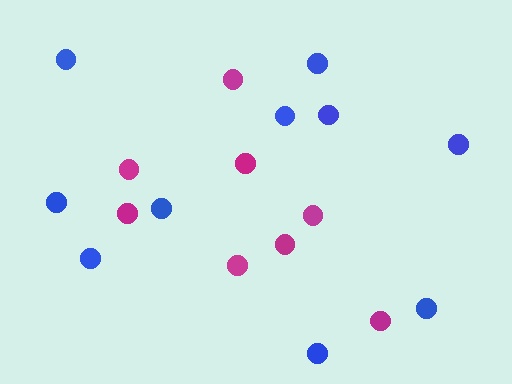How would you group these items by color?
There are 2 groups: one group of blue circles (10) and one group of magenta circles (8).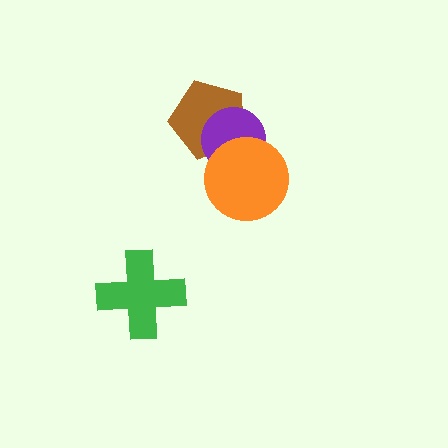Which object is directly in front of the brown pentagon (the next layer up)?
The purple circle is directly in front of the brown pentagon.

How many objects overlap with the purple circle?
2 objects overlap with the purple circle.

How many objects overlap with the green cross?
0 objects overlap with the green cross.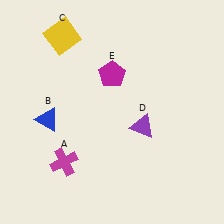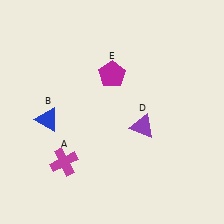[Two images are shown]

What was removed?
The yellow square (C) was removed in Image 2.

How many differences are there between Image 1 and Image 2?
There is 1 difference between the two images.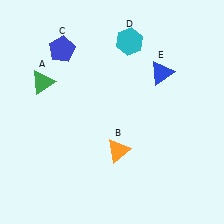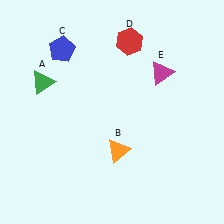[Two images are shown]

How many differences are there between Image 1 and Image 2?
There are 2 differences between the two images.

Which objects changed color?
D changed from cyan to red. E changed from blue to magenta.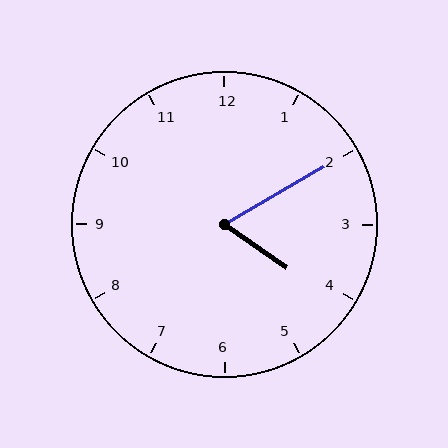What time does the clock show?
4:10.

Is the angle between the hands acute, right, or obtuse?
It is acute.